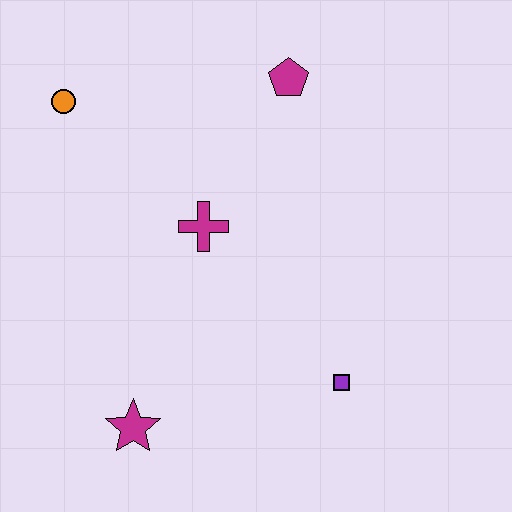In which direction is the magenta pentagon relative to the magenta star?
The magenta pentagon is above the magenta star.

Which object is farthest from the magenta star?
The magenta pentagon is farthest from the magenta star.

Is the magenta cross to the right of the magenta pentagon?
No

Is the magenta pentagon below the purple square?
No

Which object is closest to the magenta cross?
The magenta pentagon is closest to the magenta cross.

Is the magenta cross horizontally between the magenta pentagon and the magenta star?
Yes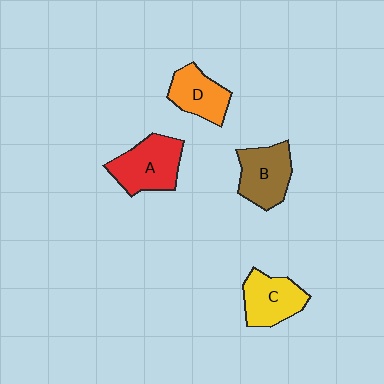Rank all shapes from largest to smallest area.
From largest to smallest: A (red), B (brown), C (yellow), D (orange).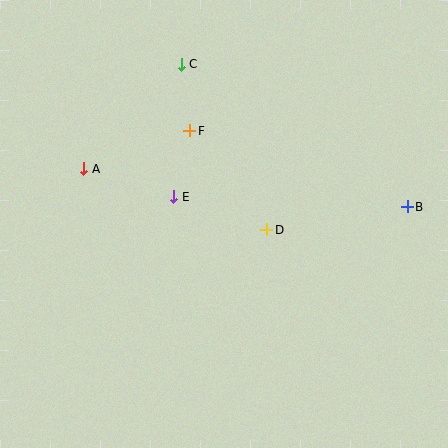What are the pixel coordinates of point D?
Point D is at (267, 230).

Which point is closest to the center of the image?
Point D at (267, 230) is closest to the center.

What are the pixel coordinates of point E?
Point E is at (174, 197).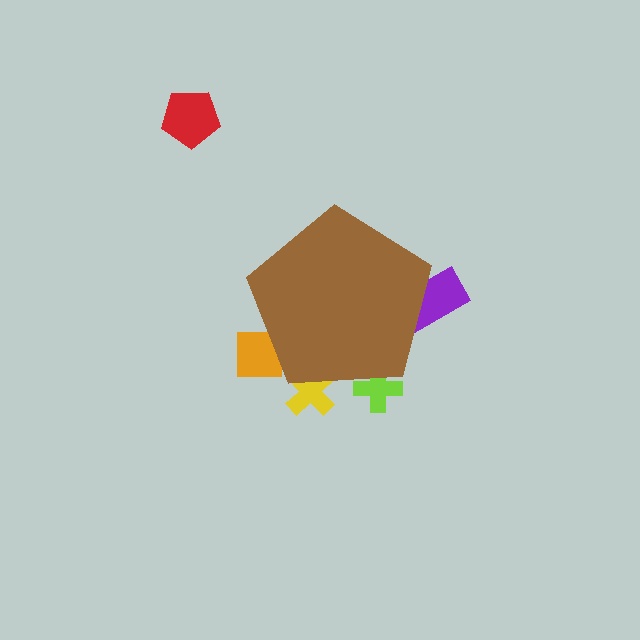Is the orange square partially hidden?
Yes, the orange square is partially hidden behind the brown pentagon.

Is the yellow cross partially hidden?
Yes, the yellow cross is partially hidden behind the brown pentagon.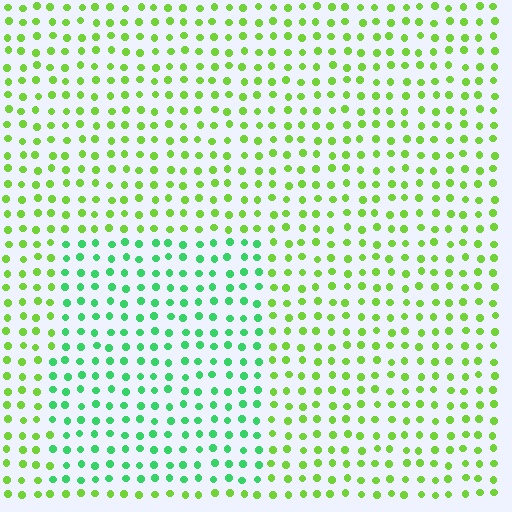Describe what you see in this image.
The image is filled with small lime elements in a uniform arrangement. A rectangle-shaped region is visible where the elements are tinted to a slightly different hue, forming a subtle color boundary.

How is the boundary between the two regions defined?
The boundary is defined purely by a slight shift in hue (about 40 degrees). Spacing, size, and orientation are identical on both sides.